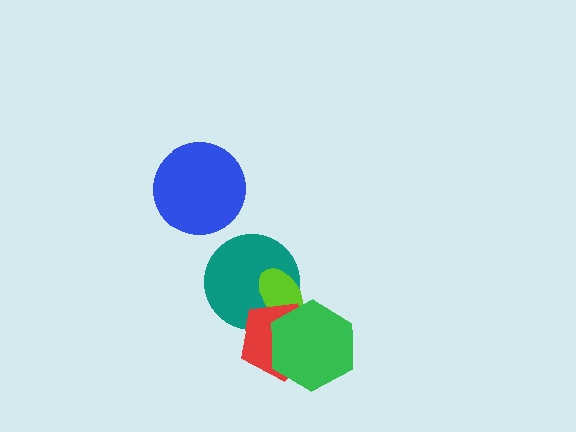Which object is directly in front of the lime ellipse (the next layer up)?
The red pentagon is directly in front of the lime ellipse.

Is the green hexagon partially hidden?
No, no other shape covers it.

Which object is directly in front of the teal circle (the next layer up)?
The lime ellipse is directly in front of the teal circle.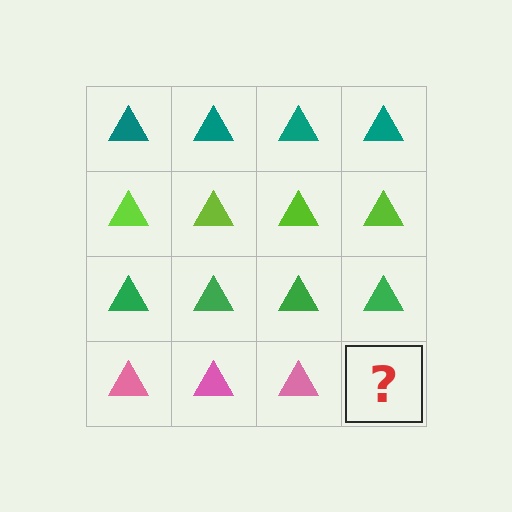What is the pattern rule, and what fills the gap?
The rule is that each row has a consistent color. The gap should be filled with a pink triangle.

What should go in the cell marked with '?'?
The missing cell should contain a pink triangle.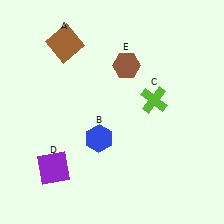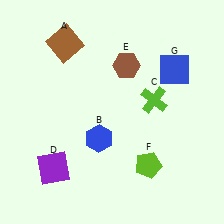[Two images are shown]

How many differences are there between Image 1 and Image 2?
There are 2 differences between the two images.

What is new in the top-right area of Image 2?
A blue square (G) was added in the top-right area of Image 2.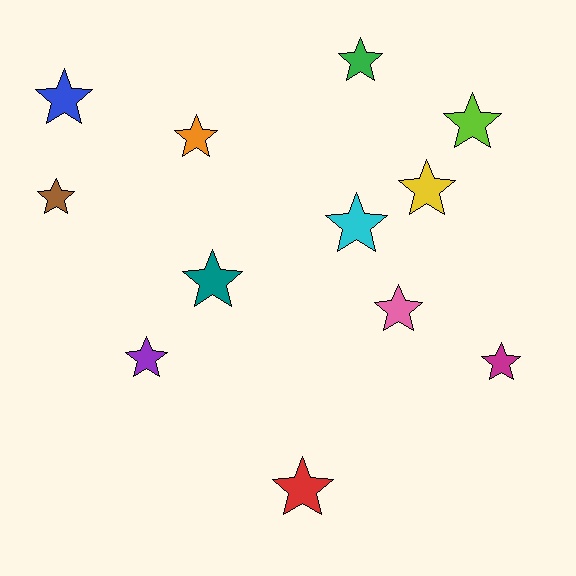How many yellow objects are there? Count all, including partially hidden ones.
There is 1 yellow object.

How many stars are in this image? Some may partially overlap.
There are 12 stars.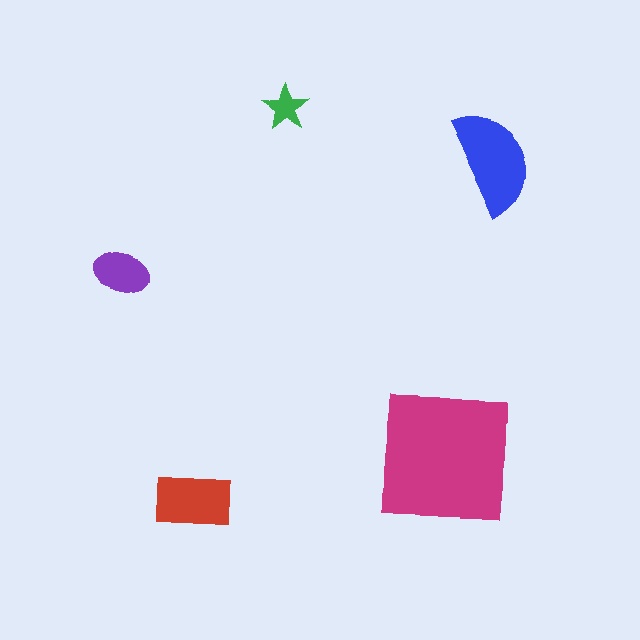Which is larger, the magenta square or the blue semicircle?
The magenta square.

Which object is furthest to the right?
The blue semicircle is rightmost.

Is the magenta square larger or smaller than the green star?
Larger.